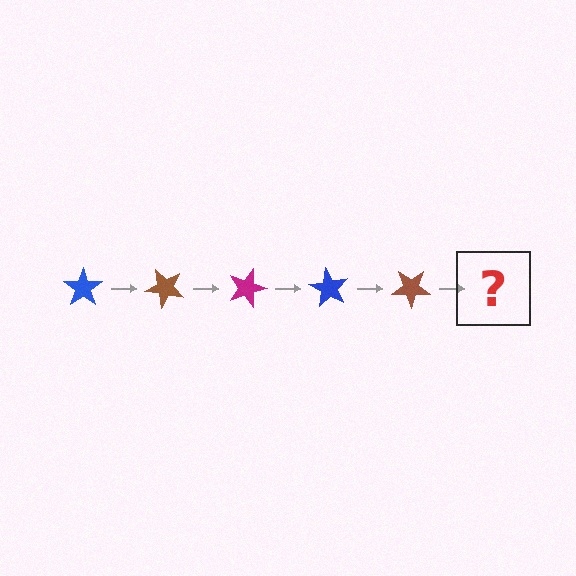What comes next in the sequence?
The next element should be a magenta star, rotated 225 degrees from the start.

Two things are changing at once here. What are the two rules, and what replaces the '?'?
The two rules are that it rotates 45 degrees each step and the color cycles through blue, brown, and magenta. The '?' should be a magenta star, rotated 225 degrees from the start.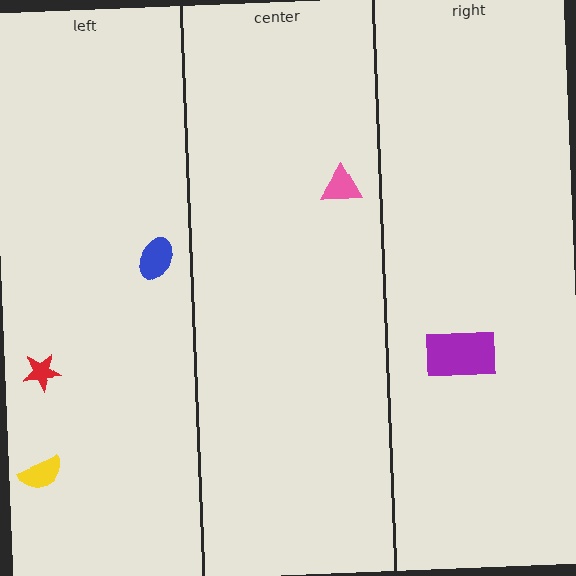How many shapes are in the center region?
1.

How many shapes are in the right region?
1.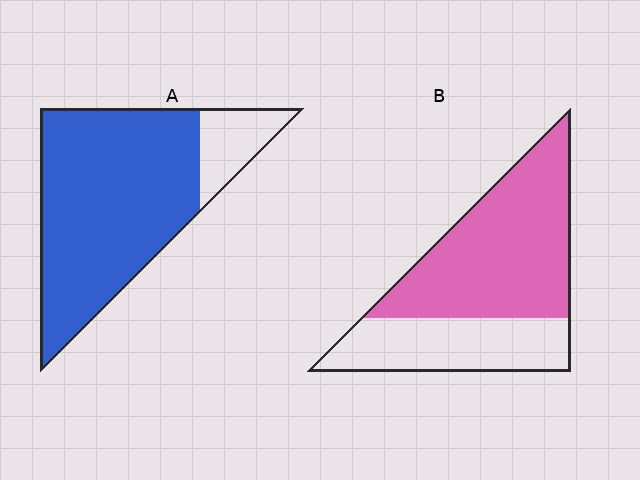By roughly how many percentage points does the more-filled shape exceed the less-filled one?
By roughly 20 percentage points (A over B).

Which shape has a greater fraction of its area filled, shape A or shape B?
Shape A.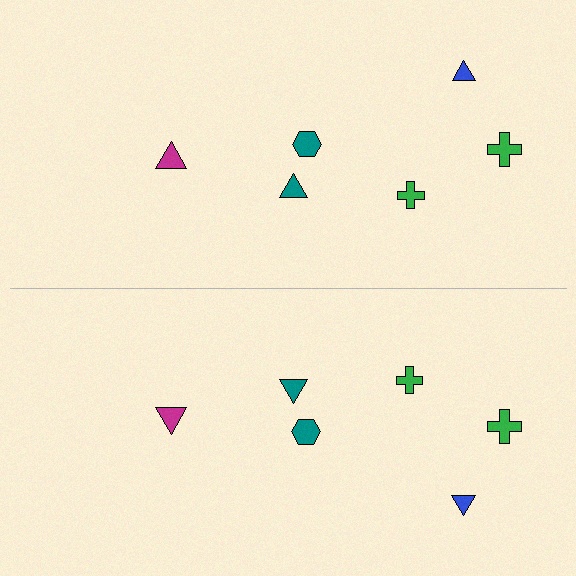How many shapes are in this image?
There are 12 shapes in this image.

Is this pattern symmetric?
Yes, this pattern has bilateral (reflection) symmetry.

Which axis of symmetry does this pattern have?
The pattern has a horizontal axis of symmetry running through the center of the image.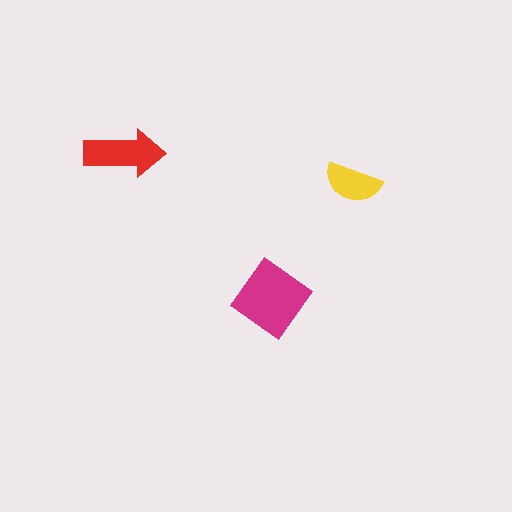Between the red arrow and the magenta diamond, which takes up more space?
The magenta diamond.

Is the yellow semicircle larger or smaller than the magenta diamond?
Smaller.